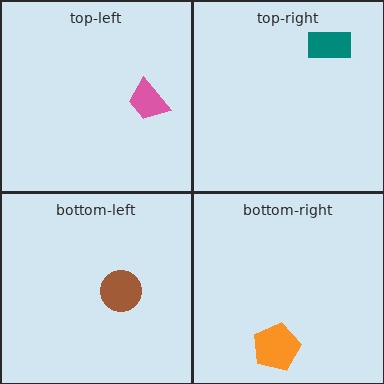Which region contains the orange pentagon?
The bottom-right region.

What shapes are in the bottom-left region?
The brown circle.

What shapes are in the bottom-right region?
The orange pentagon.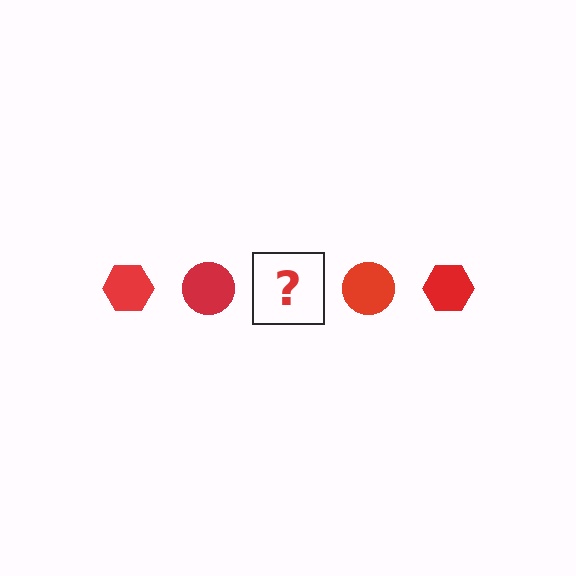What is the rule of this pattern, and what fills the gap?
The rule is that the pattern cycles through hexagon, circle shapes in red. The gap should be filled with a red hexagon.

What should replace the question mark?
The question mark should be replaced with a red hexagon.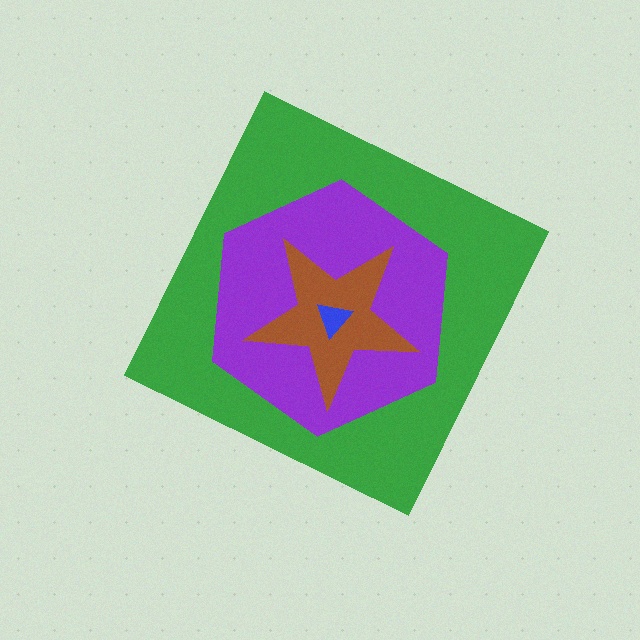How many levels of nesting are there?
4.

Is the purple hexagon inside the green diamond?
Yes.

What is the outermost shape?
The green diamond.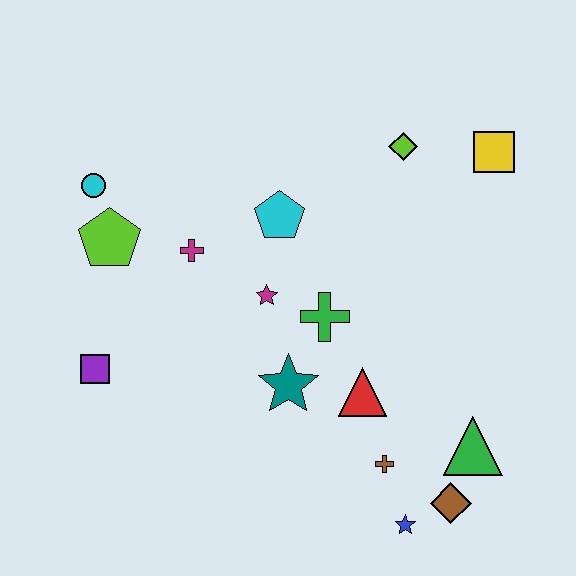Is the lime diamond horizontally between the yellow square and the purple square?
Yes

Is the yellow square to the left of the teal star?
No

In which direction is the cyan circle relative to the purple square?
The cyan circle is above the purple square.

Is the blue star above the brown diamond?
No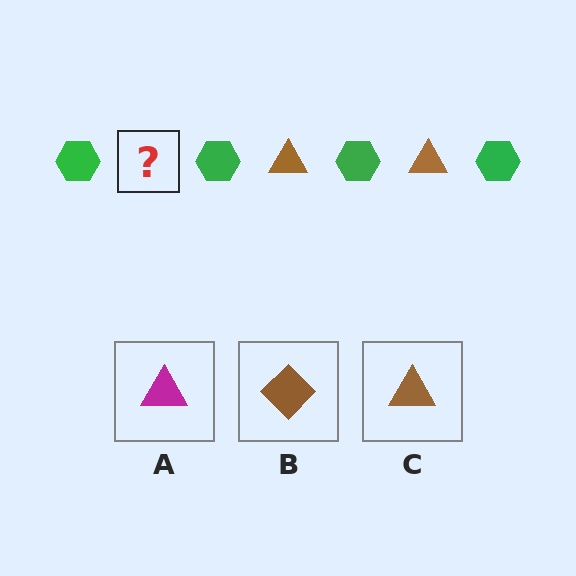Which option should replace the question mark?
Option C.